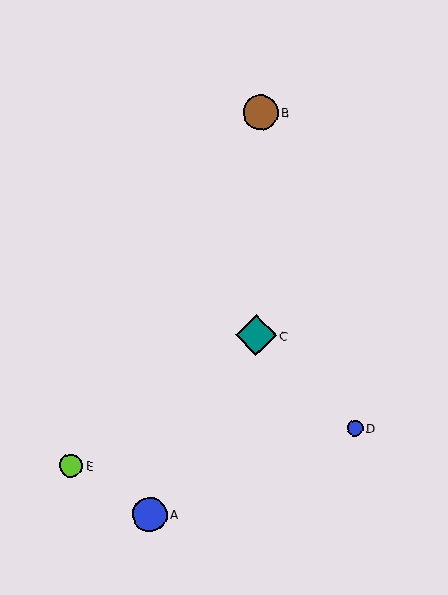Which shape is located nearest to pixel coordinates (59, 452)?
The lime circle (labeled E) at (71, 466) is nearest to that location.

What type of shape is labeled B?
Shape B is a brown circle.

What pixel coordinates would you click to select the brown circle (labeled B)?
Click at (261, 112) to select the brown circle B.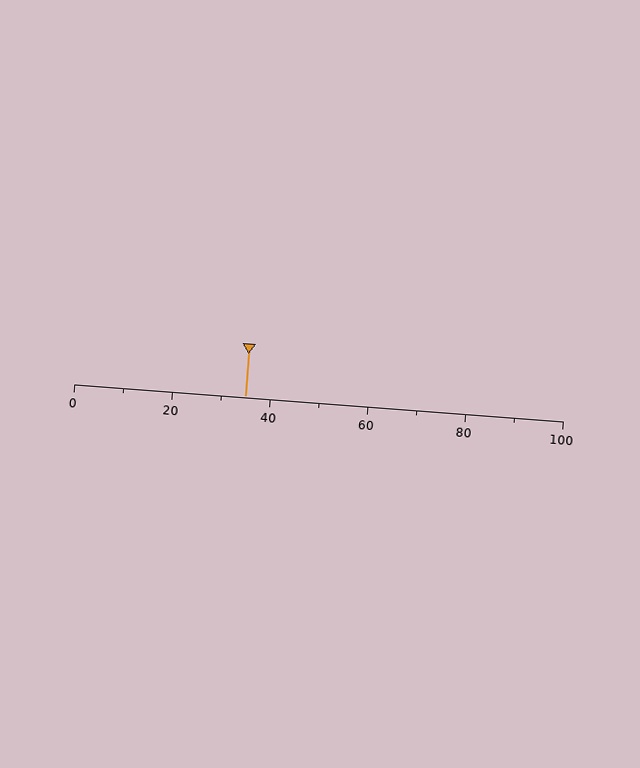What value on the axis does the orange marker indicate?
The marker indicates approximately 35.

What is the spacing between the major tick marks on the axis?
The major ticks are spaced 20 apart.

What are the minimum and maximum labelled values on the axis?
The axis runs from 0 to 100.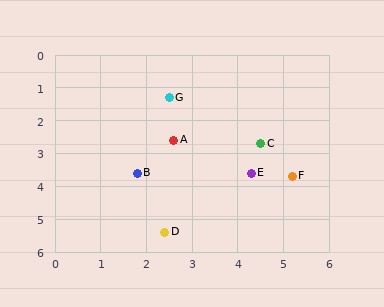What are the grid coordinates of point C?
Point C is at approximately (4.5, 2.7).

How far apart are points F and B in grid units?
Points F and B are about 3.4 grid units apart.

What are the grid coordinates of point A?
Point A is at approximately (2.6, 2.6).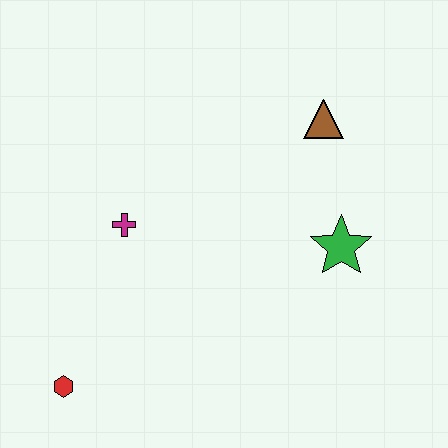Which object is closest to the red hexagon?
The magenta cross is closest to the red hexagon.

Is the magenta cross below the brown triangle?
Yes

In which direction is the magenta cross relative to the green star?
The magenta cross is to the left of the green star.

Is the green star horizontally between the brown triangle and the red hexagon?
No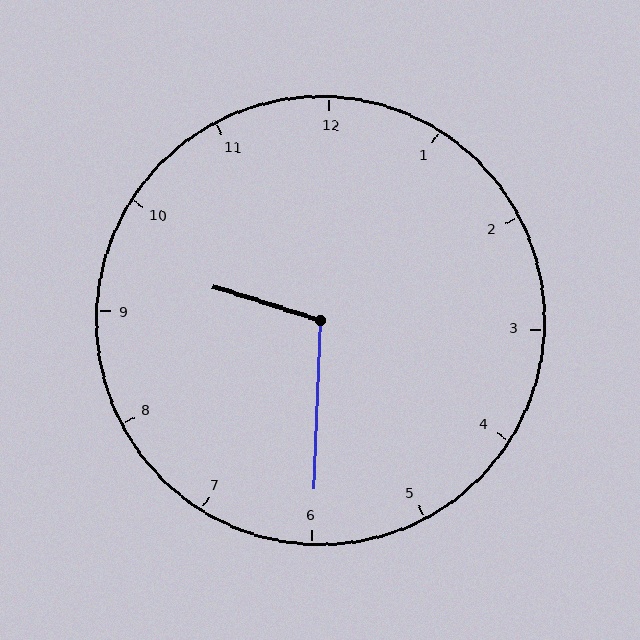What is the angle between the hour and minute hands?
Approximately 105 degrees.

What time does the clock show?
9:30.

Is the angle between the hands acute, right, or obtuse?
It is obtuse.